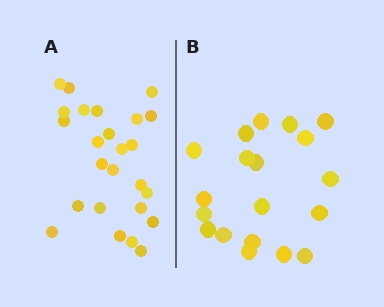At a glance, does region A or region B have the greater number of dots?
Region A (the left region) has more dots.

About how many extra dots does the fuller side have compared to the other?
Region A has about 6 more dots than region B.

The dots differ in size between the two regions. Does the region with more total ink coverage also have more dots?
No. Region B has more total ink coverage because its dots are larger, but region A actually contains more individual dots. Total area can be misleading — the number of items is what matters here.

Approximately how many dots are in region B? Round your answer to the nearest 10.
About 20 dots. (The exact count is 19, which rounds to 20.)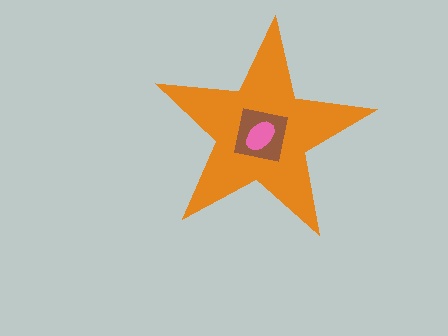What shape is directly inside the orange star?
The brown square.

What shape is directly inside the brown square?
The pink ellipse.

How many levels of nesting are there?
3.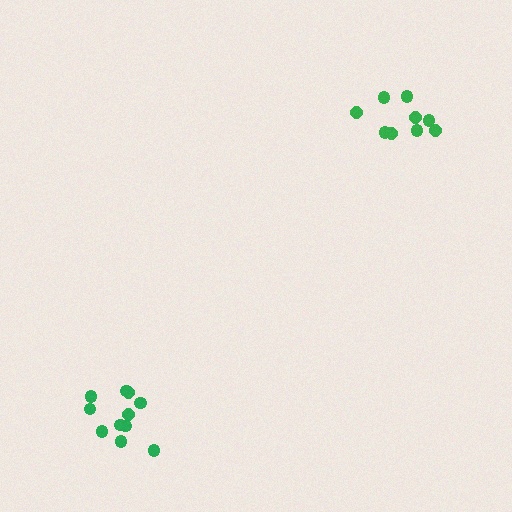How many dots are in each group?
Group 1: 9 dots, Group 2: 11 dots (20 total).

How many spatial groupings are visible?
There are 2 spatial groupings.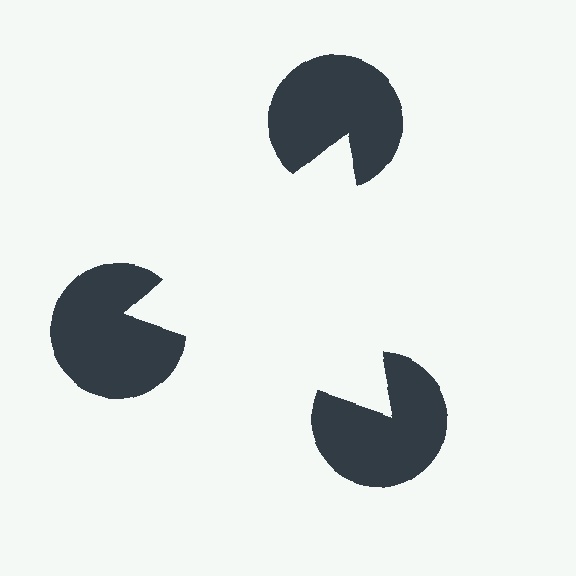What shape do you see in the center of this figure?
An illusory triangle — its edges are inferred from the aligned wedge cuts in the pac-man discs, not physically drawn.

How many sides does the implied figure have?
3 sides.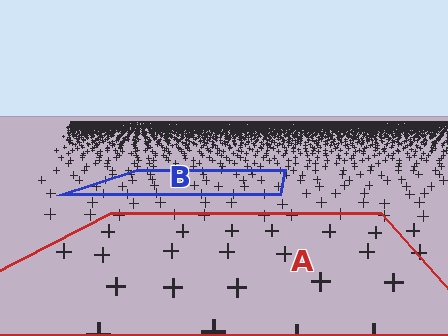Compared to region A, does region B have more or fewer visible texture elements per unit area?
Region B has more texture elements per unit area — they are packed more densely because it is farther away.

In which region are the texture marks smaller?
The texture marks are smaller in region B, because it is farther away.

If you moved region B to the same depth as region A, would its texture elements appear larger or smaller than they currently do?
They would appear larger. At a closer depth, the same texture elements are projected at a bigger on-screen size.